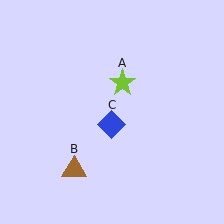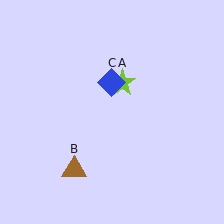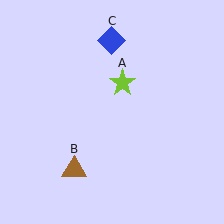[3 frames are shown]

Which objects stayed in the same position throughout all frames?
Lime star (object A) and brown triangle (object B) remained stationary.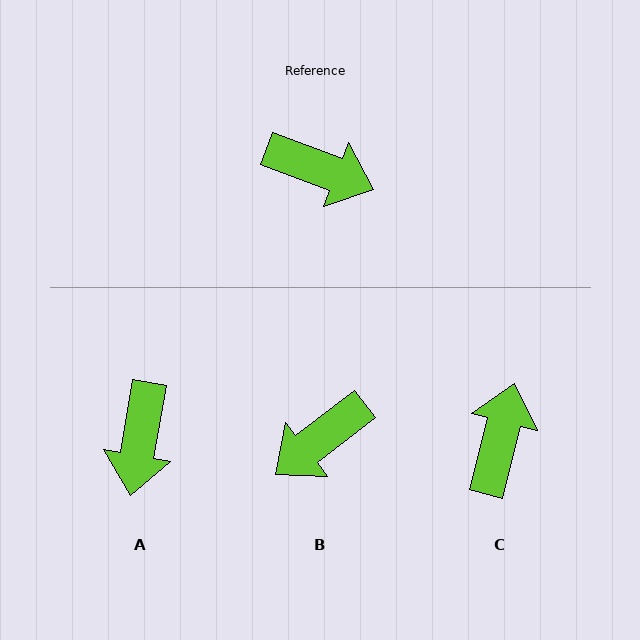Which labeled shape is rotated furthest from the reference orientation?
B, about 121 degrees away.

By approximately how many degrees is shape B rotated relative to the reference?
Approximately 121 degrees clockwise.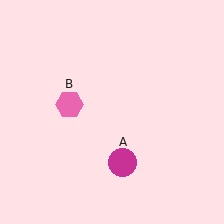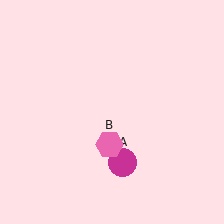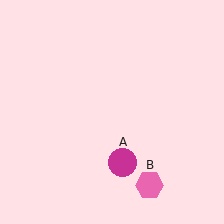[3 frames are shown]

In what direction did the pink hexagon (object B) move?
The pink hexagon (object B) moved down and to the right.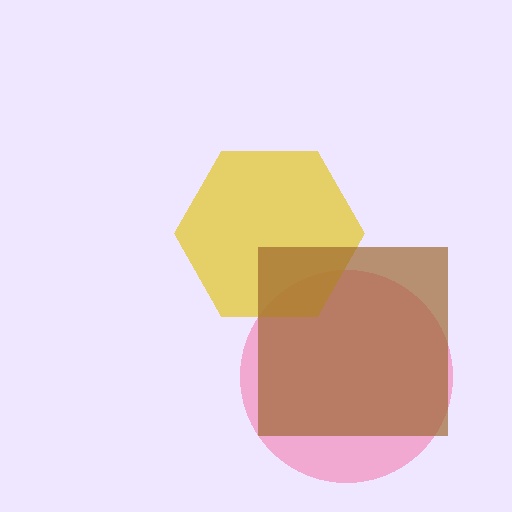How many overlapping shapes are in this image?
There are 3 overlapping shapes in the image.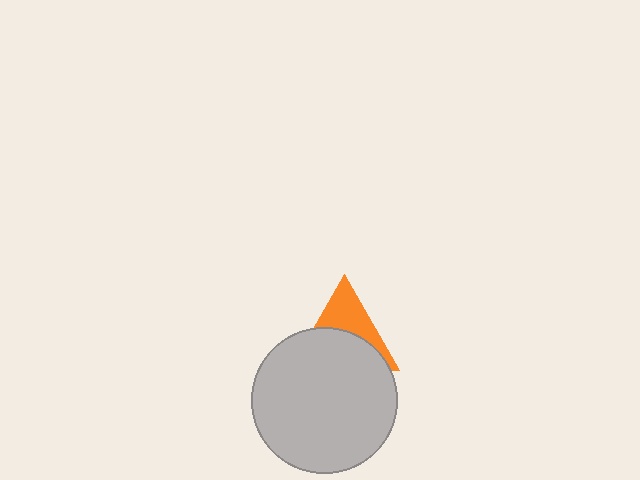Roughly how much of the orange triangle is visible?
A small part of it is visible (roughly 42%).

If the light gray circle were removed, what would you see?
You would see the complete orange triangle.